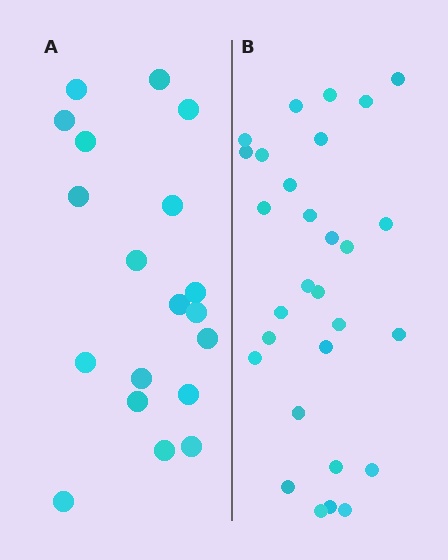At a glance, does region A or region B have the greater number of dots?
Region B (the right region) has more dots.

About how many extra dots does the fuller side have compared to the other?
Region B has roughly 10 or so more dots than region A.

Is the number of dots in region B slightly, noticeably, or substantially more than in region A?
Region B has substantially more. The ratio is roughly 1.5 to 1.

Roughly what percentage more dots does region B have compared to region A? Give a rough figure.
About 55% more.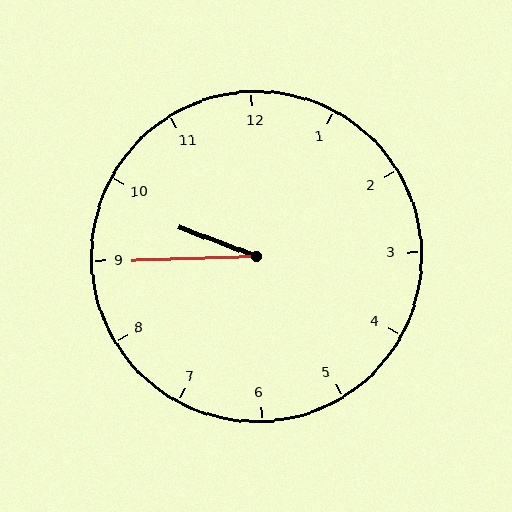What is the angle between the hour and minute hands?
Approximately 22 degrees.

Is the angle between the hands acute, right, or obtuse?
It is acute.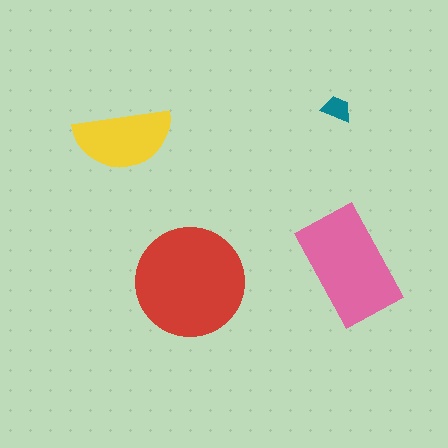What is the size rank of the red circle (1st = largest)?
1st.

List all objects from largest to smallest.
The red circle, the pink rectangle, the yellow semicircle, the teal trapezoid.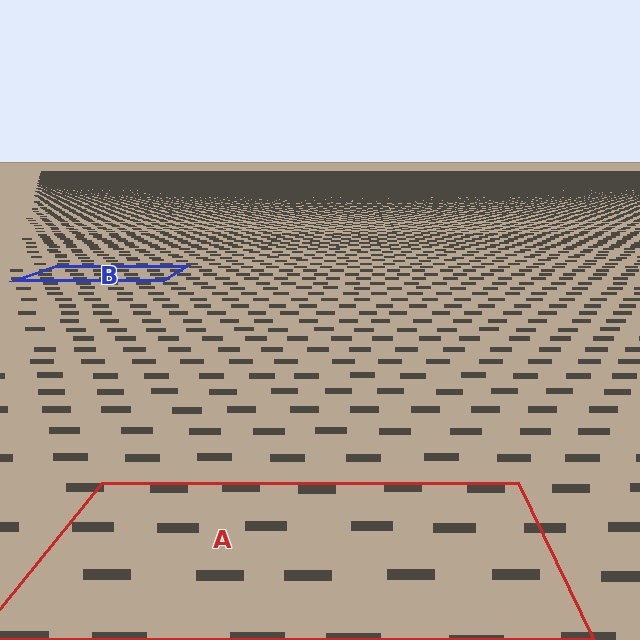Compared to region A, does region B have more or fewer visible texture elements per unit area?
Region B has more texture elements per unit area — they are packed more densely because it is farther away.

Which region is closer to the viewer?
Region A is closer. The texture elements there are larger and more spread out.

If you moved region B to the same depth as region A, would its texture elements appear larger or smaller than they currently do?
They would appear larger. At a closer depth, the same texture elements are projected at a bigger on-screen size.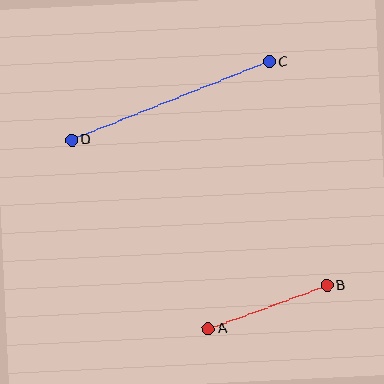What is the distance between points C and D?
The distance is approximately 212 pixels.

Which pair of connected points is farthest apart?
Points C and D are farthest apart.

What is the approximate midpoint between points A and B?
The midpoint is at approximately (268, 307) pixels.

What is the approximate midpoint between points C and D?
The midpoint is at approximately (171, 101) pixels.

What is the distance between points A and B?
The distance is approximately 126 pixels.